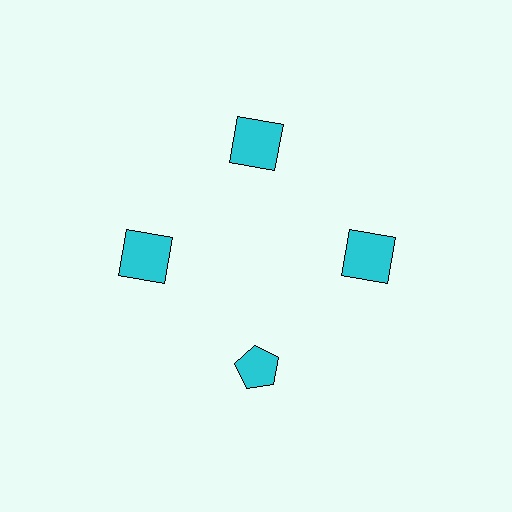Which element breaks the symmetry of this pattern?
The cyan pentagon at roughly the 6 o'clock position breaks the symmetry. All other shapes are cyan squares.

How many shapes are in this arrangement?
There are 4 shapes arranged in a ring pattern.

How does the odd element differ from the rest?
It has a different shape: pentagon instead of square.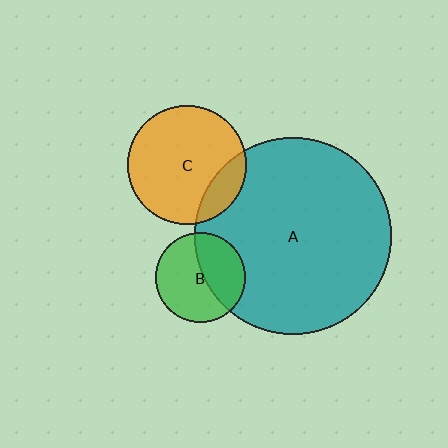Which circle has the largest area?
Circle A (teal).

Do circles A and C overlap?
Yes.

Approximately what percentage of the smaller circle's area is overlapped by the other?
Approximately 15%.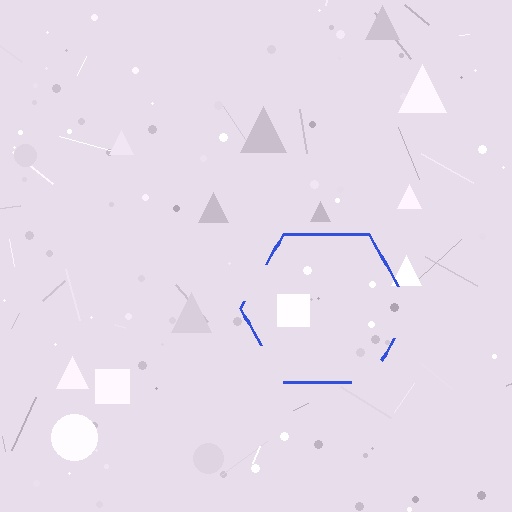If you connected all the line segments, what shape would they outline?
They would outline a hexagon.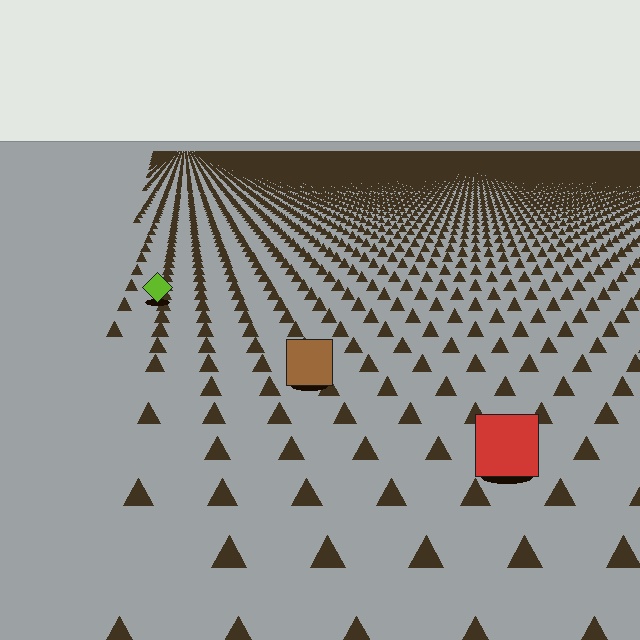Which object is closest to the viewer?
The red square is closest. The texture marks near it are larger and more spread out.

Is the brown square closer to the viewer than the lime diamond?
Yes. The brown square is closer — you can tell from the texture gradient: the ground texture is coarser near it.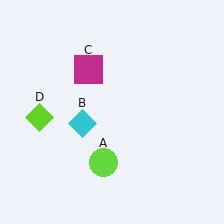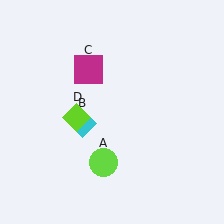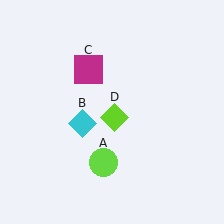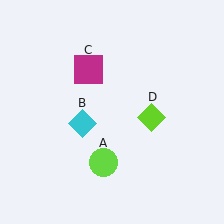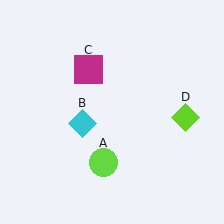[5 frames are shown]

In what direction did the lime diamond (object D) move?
The lime diamond (object D) moved right.